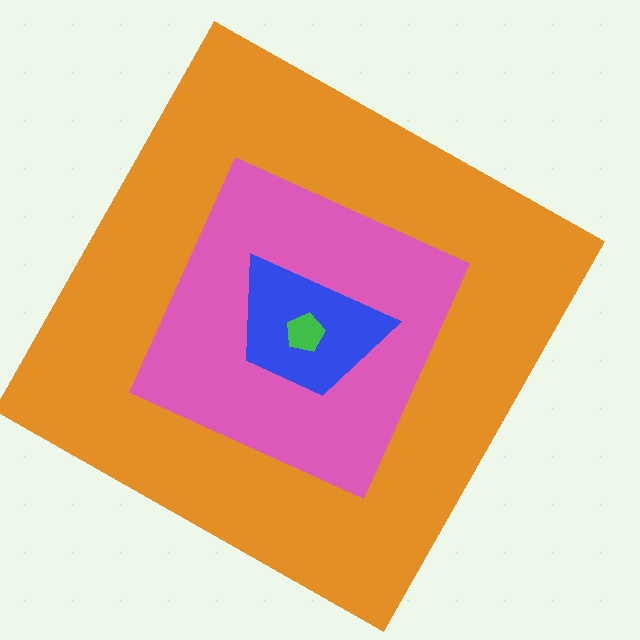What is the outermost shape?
The orange square.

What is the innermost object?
The green pentagon.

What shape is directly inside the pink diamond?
The blue trapezoid.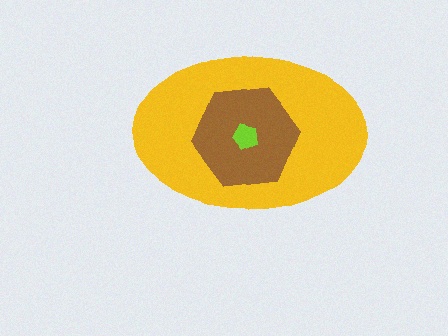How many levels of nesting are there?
3.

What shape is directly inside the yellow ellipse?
The brown hexagon.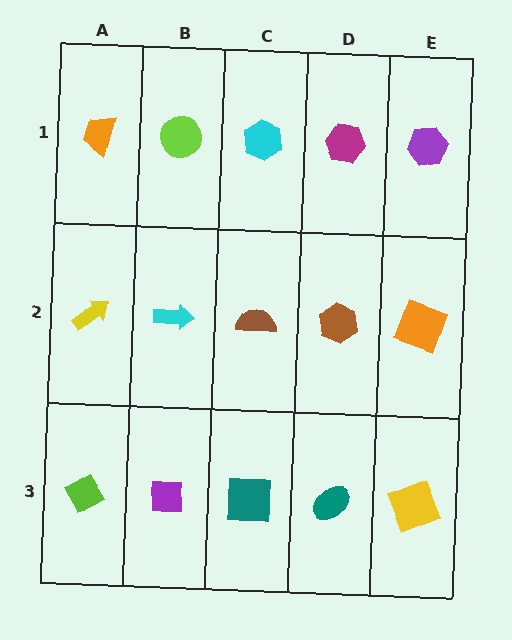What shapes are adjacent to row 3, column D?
A brown hexagon (row 2, column D), a teal square (row 3, column C), a yellow square (row 3, column E).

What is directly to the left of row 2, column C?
A cyan arrow.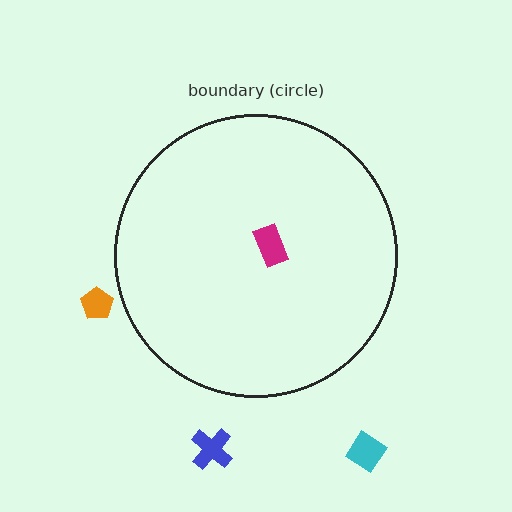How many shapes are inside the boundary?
1 inside, 3 outside.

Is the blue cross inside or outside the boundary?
Outside.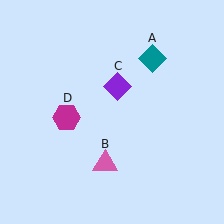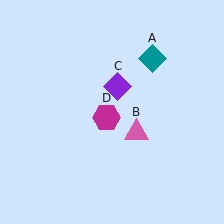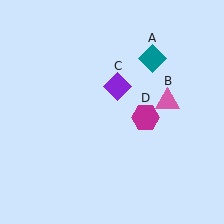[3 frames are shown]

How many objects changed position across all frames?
2 objects changed position: pink triangle (object B), magenta hexagon (object D).